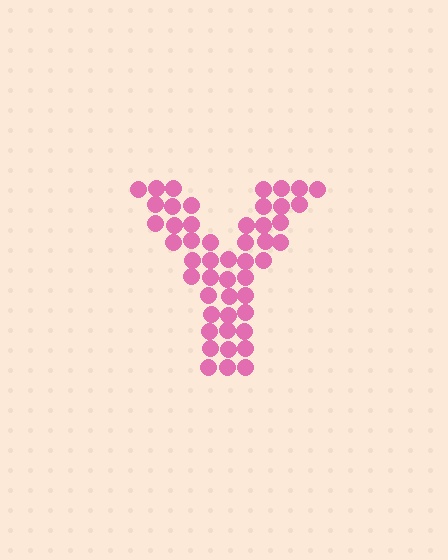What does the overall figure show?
The overall figure shows the letter Y.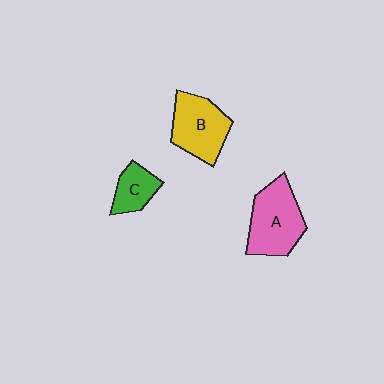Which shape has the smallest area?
Shape C (green).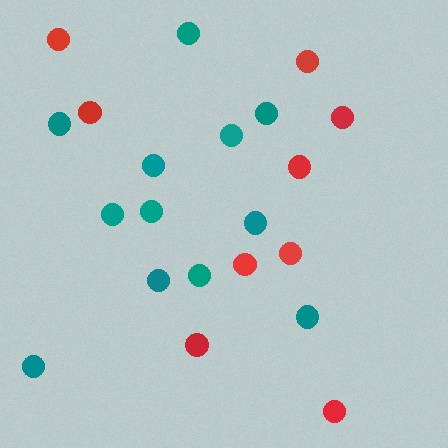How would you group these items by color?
There are 2 groups: one group of red circles (9) and one group of teal circles (12).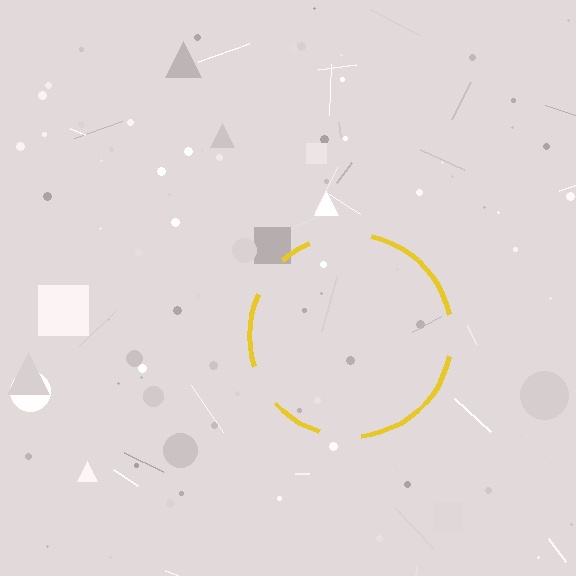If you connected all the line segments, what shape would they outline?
They would outline a circle.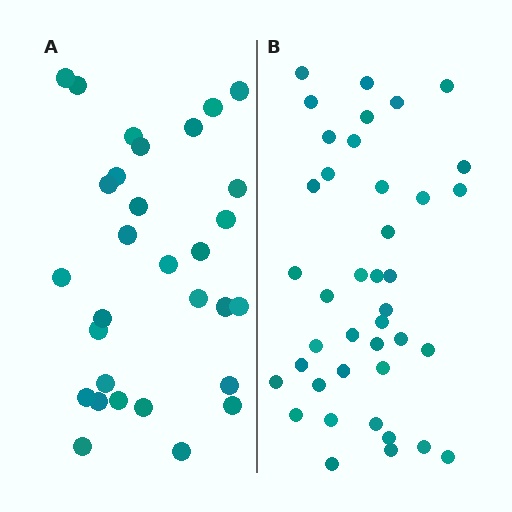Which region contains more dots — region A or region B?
Region B (the right region) has more dots.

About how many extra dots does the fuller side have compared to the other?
Region B has roughly 10 or so more dots than region A.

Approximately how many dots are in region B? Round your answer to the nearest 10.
About 40 dots.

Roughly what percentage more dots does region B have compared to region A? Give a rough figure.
About 35% more.